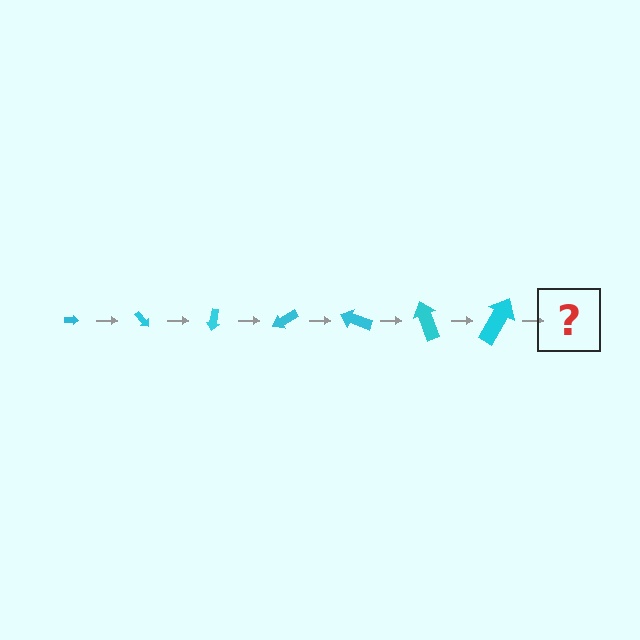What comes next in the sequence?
The next element should be an arrow, larger than the previous one and rotated 350 degrees from the start.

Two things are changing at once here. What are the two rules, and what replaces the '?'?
The two rules are that the arrow grows larger each step and it rotates 50 degrees each step. The '?' should be an arrow, larger than the previous one and rotated 350 degrees from the start.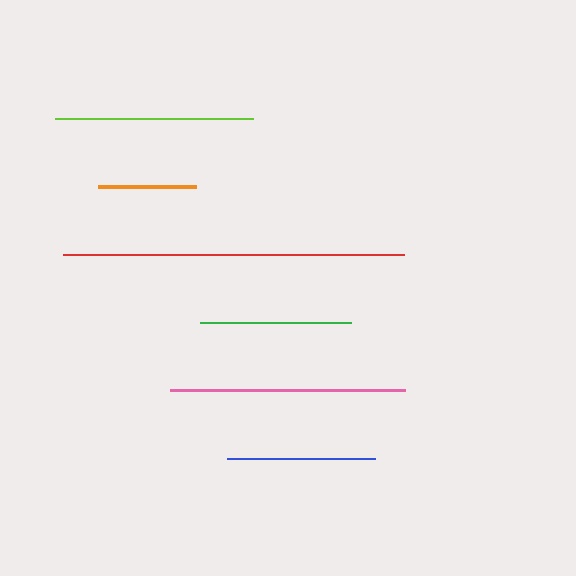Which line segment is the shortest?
The orange line is the shortest at approximately 98 pixels.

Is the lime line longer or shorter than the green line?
The lime line is longer than the green line.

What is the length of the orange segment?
The orange segment is approximately 98 pixels long.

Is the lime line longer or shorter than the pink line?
The pink line is longer than the lime line.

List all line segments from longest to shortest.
From longest to shortest: red, pink, lime, green, blue, orange.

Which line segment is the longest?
The red line is the longest at approximately 341 pixels.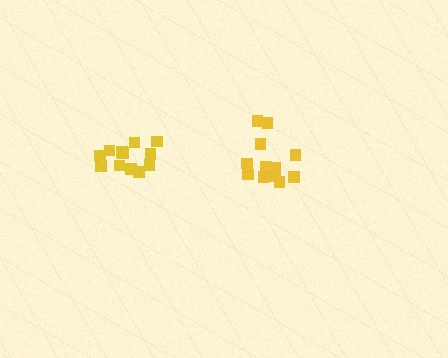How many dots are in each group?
Group 1: 13 dots, Group 2: 12 dots (25 total).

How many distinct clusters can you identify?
There are 2 distinct clusters.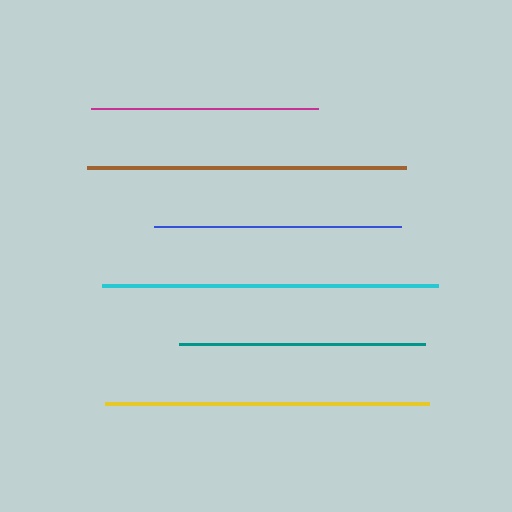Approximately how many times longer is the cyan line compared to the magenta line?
The cyan line is approximately 1.5 times the length of the magenta line.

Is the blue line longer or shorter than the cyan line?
The cyan line is longer than the blue line.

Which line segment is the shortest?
The magenta line is the shortest at approximately 226 pixels.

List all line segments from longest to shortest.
From longest to shortest: cyan, yellow, brown, blue, teal, magenta.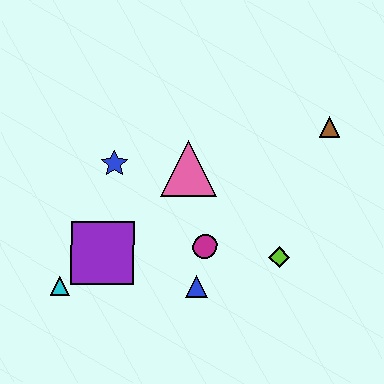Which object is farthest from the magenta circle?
The brown triangle is farthest from the magenta circle.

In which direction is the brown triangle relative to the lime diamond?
The brown triangle is above the lime diamond.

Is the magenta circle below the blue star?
Yes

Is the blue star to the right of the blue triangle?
No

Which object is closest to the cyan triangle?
The purple square is closest to the cyan triangle.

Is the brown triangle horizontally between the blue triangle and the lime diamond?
No